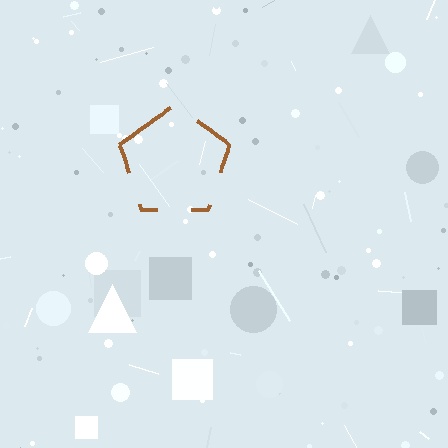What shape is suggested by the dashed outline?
The dashed outline suggests a pentagon.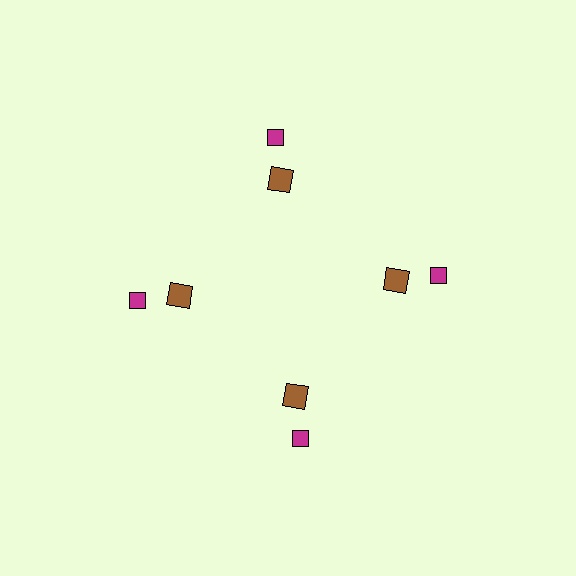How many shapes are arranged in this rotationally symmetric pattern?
There are 8 shapes, arranged in 4 groups of 2.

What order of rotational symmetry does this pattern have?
This pattern has 4-fold rotational symmetry.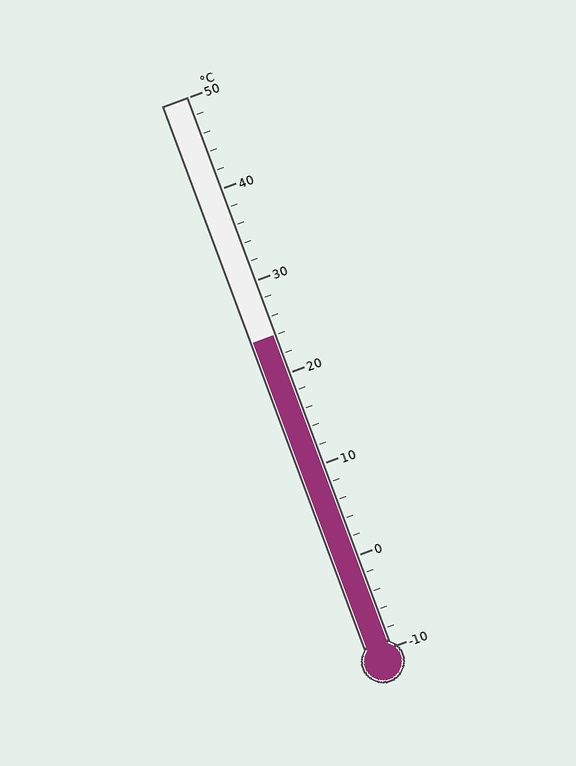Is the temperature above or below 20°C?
The temperature is above 20°C.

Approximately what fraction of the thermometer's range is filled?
The thermometer is filled to approximately 55% of its range.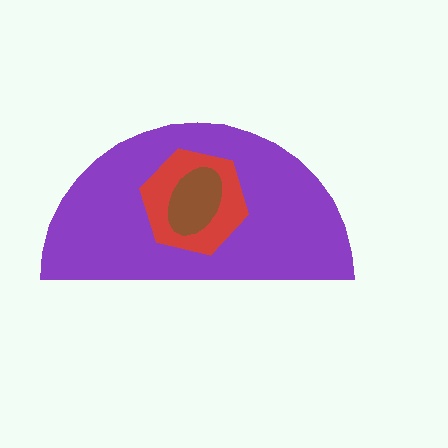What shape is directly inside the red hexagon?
The brown ellipse.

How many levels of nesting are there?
3.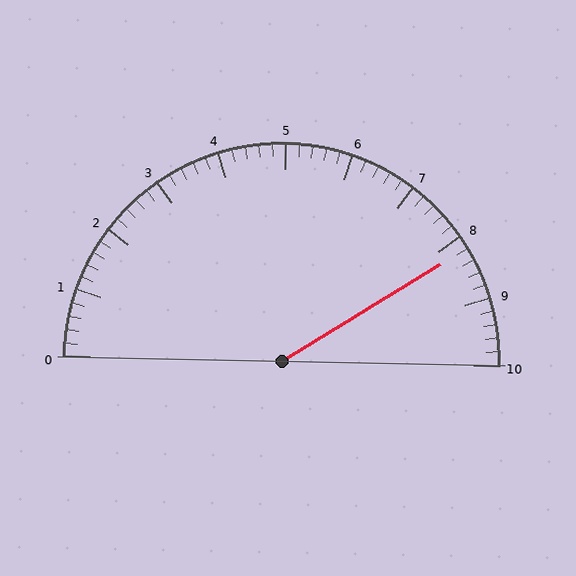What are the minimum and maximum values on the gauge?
The gauge ranges from 0 to 10.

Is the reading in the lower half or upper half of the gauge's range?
The reading is in the upper half of the range (0 to 10).